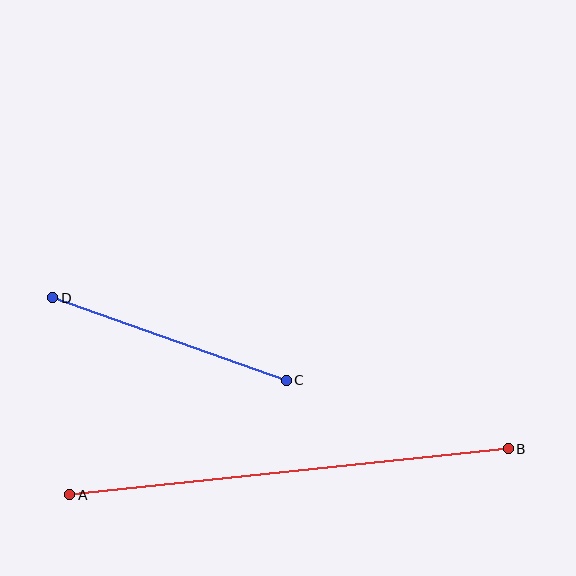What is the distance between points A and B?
The distance is approximately 441 pixels.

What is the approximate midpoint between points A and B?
The midpoint is at approximately (289, 472) pixels.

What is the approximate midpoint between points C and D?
The midpoint is at approximately (169, 339) pixels.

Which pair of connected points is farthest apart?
Points A and B are farthest apart.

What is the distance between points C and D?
The distance is approximately 248 pixels.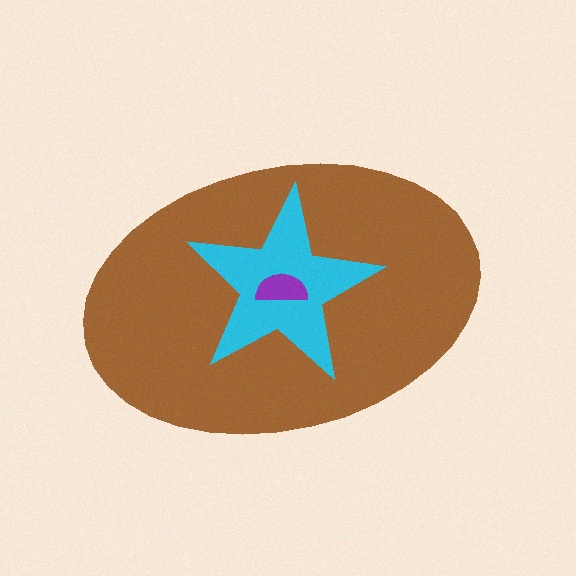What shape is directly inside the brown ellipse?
The cyan star.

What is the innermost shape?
The purple semicircle.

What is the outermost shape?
The brown ellipse.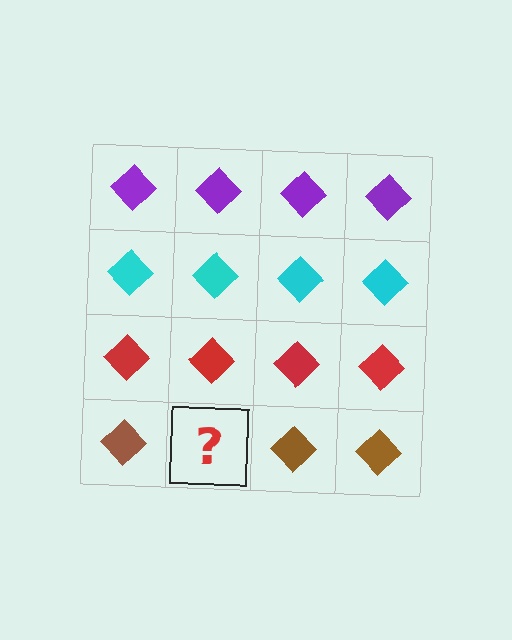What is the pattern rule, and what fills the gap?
The rule is that each row has a consistent color. The gap should be filled with a brown diamond.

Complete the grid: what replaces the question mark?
The question mark should be replaced with a brown diamond.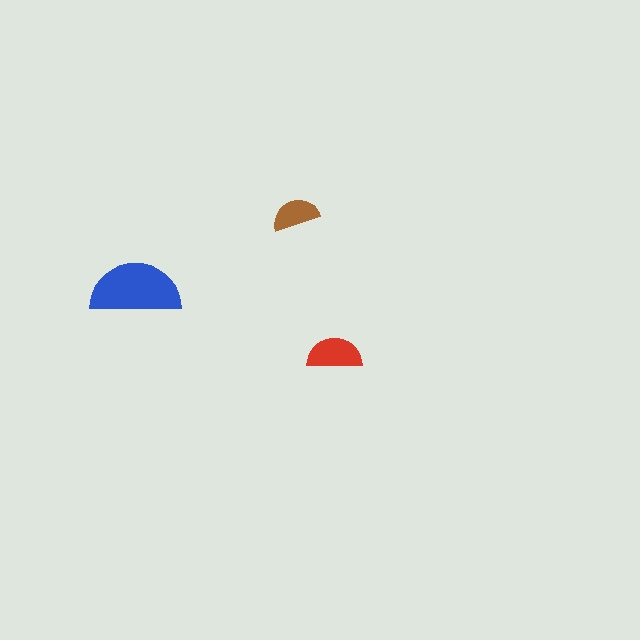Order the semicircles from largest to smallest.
the blue one, the red one, the brown one.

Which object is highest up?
The brown semicircle is topmost.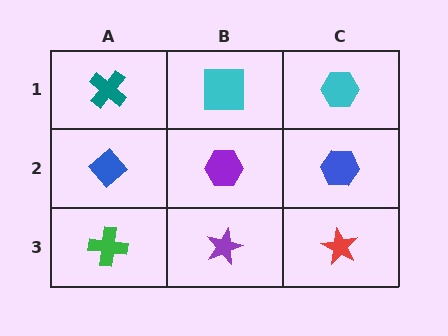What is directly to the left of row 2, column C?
A purple hexagon.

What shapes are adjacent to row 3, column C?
A blue hexagon (row 2, column C), a purple star (row 3, column B).